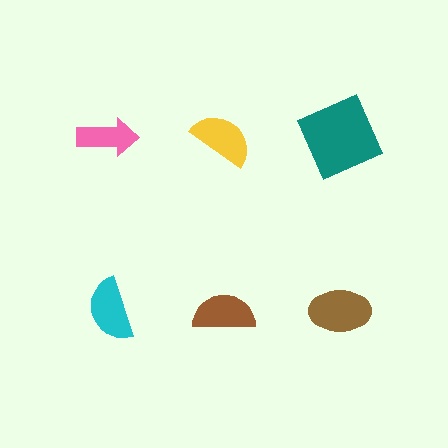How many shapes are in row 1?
3 shapes.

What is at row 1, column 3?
A teal square.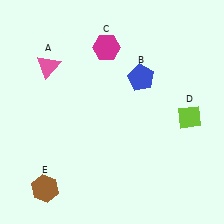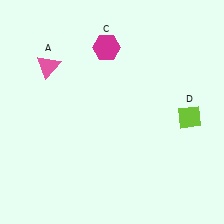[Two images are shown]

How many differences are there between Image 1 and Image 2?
There are 2 differences between the two images.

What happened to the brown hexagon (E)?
The brown hexagon (E) was removed in Image 2. It was in the bottom-left area of Image 1.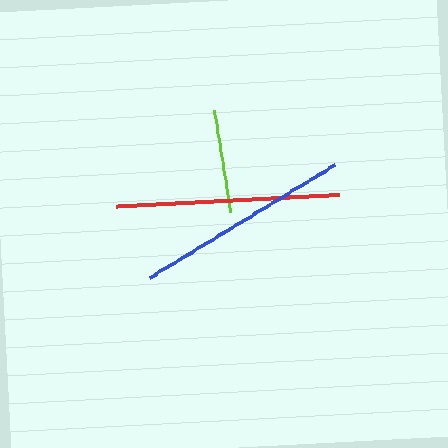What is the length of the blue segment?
The blue segment is approximately 217 pixels long.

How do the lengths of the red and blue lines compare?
The red and blue lines are approximately the same length.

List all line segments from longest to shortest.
From longest to shortest: red, blue, lime.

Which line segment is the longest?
The red line is the longest at approximately 223 pixels.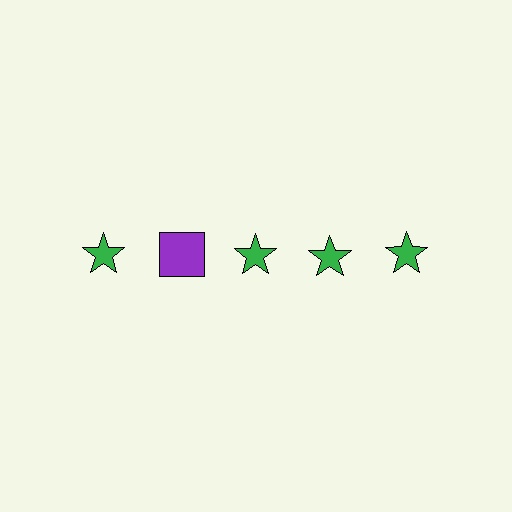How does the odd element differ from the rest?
It differs in both color (purple instead of green) and shape (square instead of star).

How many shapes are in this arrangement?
There are 5 shapes arranged in a grid pattern.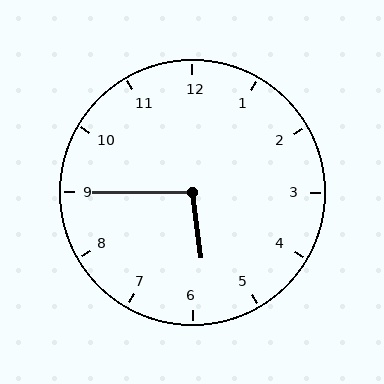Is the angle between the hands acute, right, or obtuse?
It is obtuse.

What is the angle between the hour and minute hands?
Approximately 98 degrees.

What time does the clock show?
5:45.